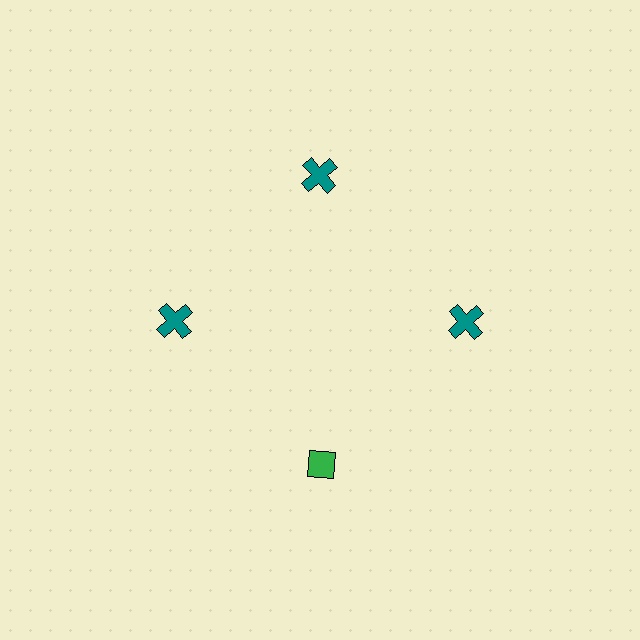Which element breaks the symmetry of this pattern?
The green diamond at roughly the 6 o'clock position breaks the symmetry. All other shapes are teal crosses.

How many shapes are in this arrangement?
There are 4 shapes arranged in a ring pattern.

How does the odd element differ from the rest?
It differs in both color (green instead of teal) and shape (diamond instead of cross).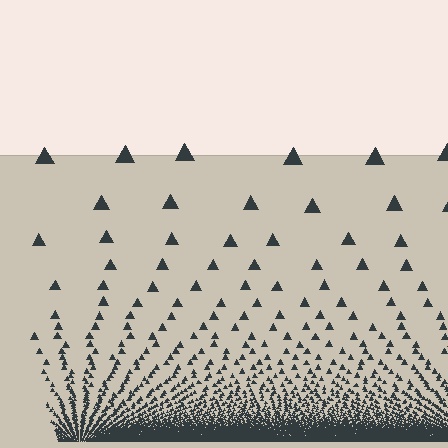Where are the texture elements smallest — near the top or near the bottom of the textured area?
Near the bottom.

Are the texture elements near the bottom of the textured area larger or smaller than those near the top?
Smaller. The gradient is inverted — elements near the bottom are smaller and denser.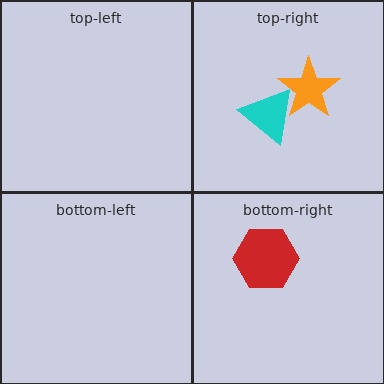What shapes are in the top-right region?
The orange star, the cyan triangle.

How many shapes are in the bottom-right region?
1.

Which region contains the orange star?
The top-right region.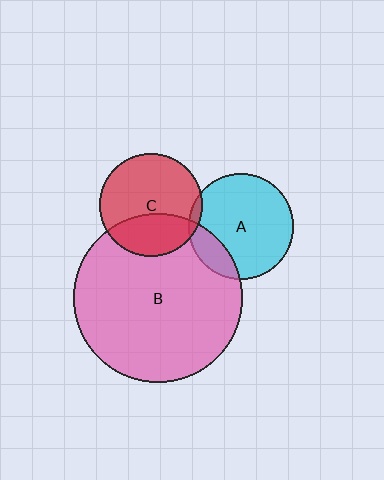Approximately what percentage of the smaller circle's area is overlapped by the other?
Approximately 35%.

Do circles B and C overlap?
Yes.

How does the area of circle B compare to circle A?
Approximately 2.6 times.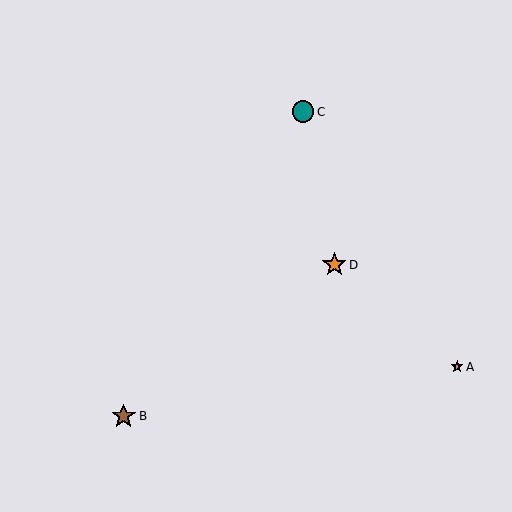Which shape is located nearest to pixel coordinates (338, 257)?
The orange star (labeled D) at (334, 265) is nearest to that location.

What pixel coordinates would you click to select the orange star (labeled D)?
Click at (334, 265) to select the orange star D.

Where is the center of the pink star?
The center of the pink star is at (457, 367).